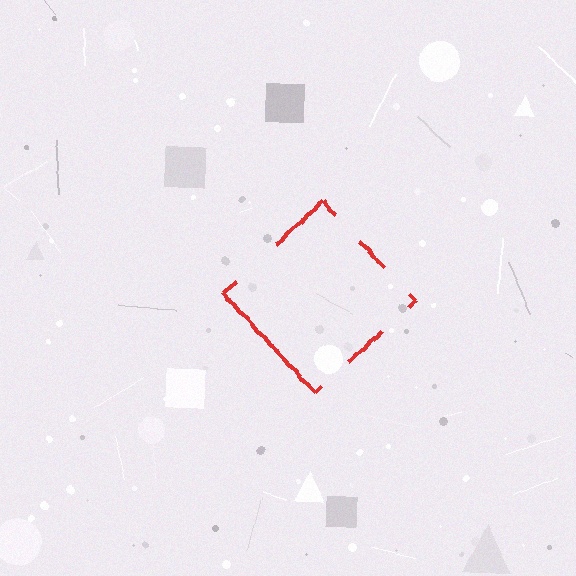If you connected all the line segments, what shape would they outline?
They would outline a diamond.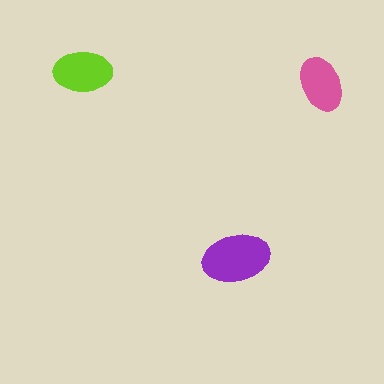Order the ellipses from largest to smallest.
the purple one, the lime one, the pink one.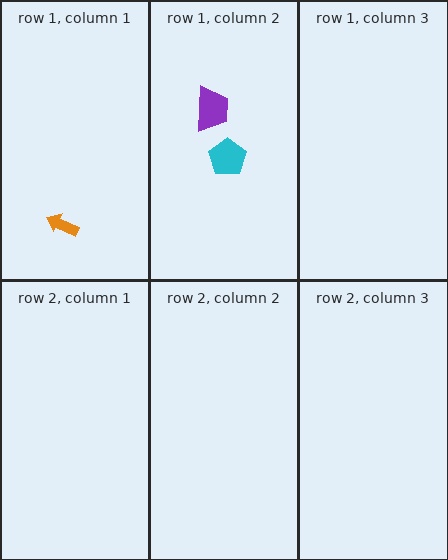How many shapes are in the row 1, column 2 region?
2.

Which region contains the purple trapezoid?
The row 1, column 2 region.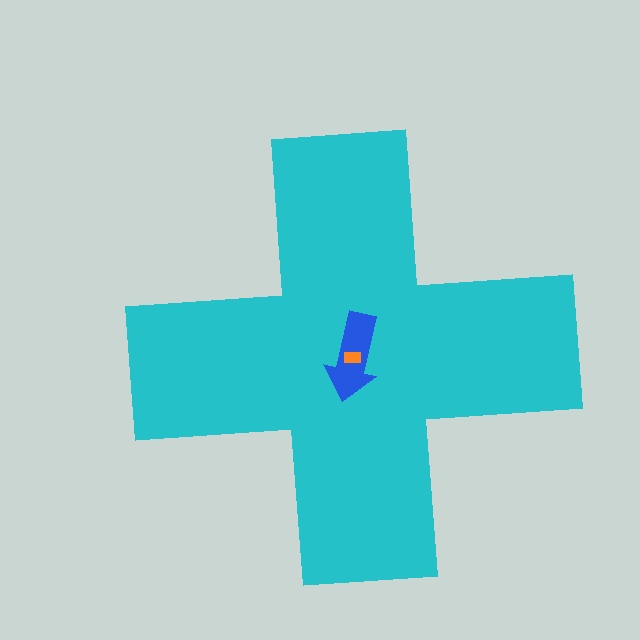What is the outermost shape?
The cyan cross.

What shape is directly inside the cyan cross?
The blue arrow.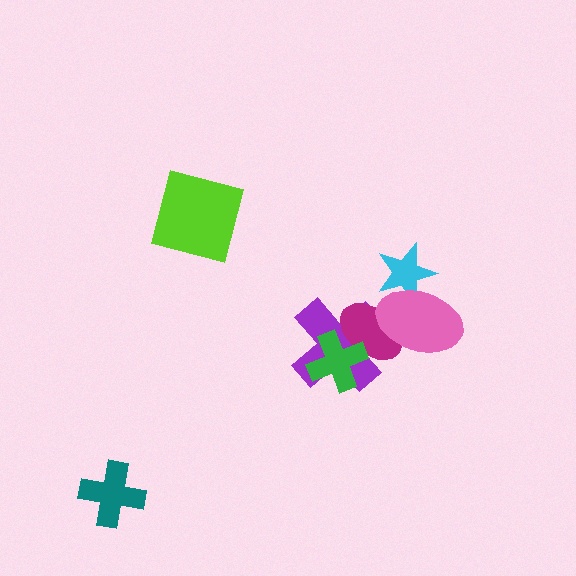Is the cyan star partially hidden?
Yes, it is partially covered by another shape.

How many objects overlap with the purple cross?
2 objects overlap with the purple cross.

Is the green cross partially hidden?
No, no other shape covers it.